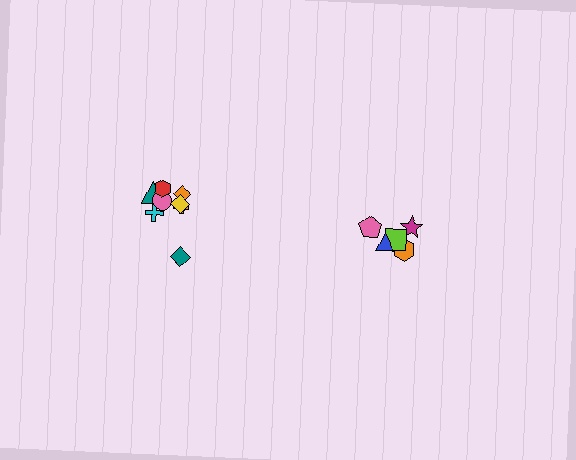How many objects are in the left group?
There are 8 objects.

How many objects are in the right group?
There are 5 objects.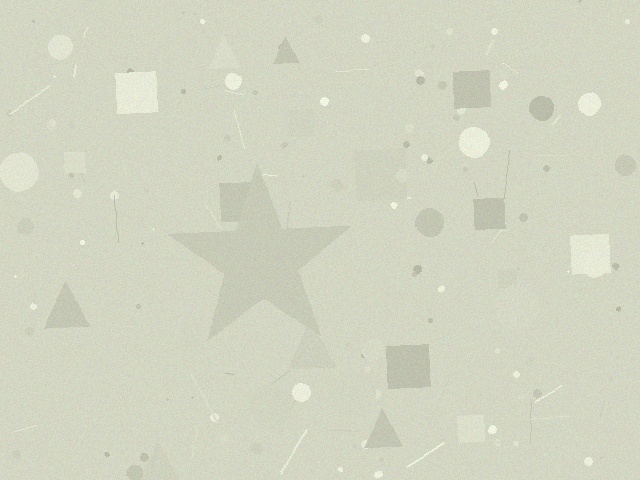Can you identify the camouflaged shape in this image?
The camouflaged shape is a star.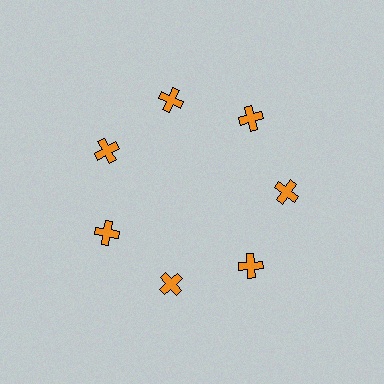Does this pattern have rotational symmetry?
Yes, this pattern has 7-fold rotational symmetry. It looks the same after rotating 51 degrees around the center.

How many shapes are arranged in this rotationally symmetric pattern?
There are 7 shapes, arranged in 7 groups of 1.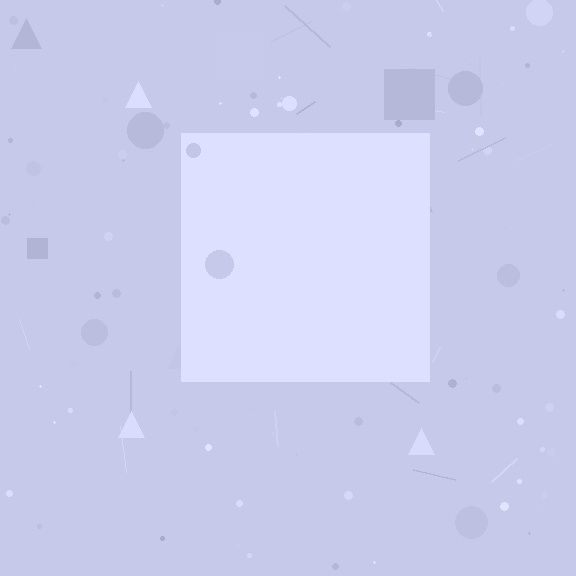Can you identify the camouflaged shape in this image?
The camouflaged shape is a square.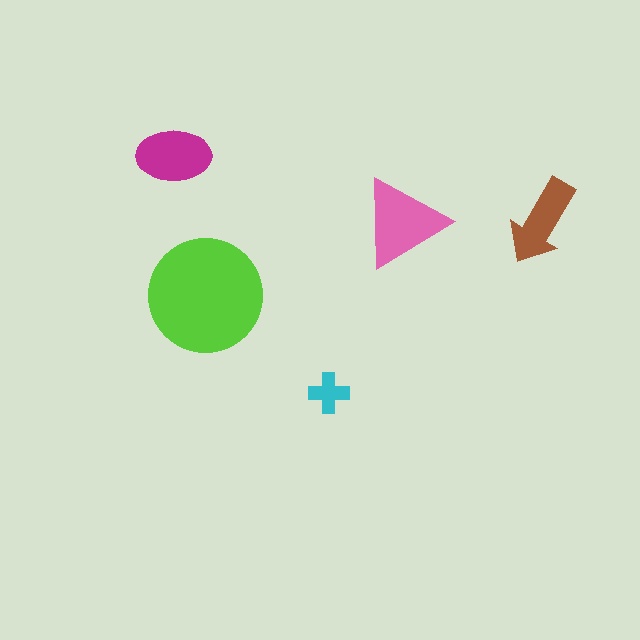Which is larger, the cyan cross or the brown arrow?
The brown arrow.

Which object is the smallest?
The cyan cross.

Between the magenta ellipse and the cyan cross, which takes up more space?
The magenta ellipse.